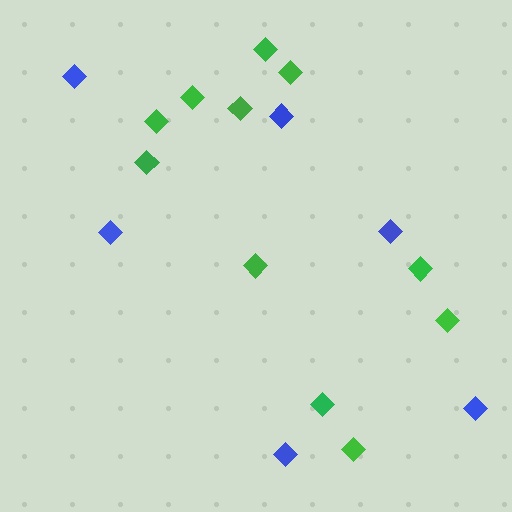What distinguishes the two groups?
There are 2 groups: one group of green diamonds (11) and one group of blue diamonds (6).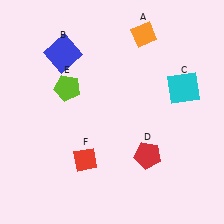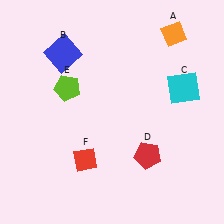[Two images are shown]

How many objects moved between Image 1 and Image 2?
1 object moved between the two images.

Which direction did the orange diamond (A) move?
The orange diamond (A) moved right.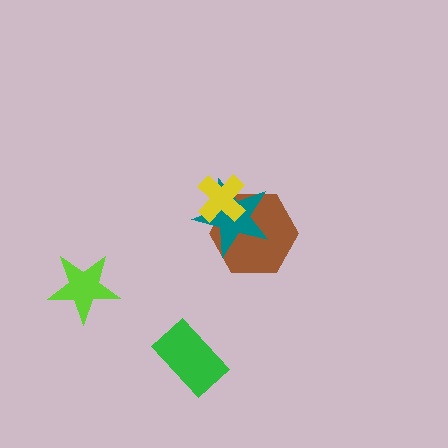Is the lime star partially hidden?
No, no other shape covers it.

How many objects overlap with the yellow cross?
2 objects overlap with the yellow cross.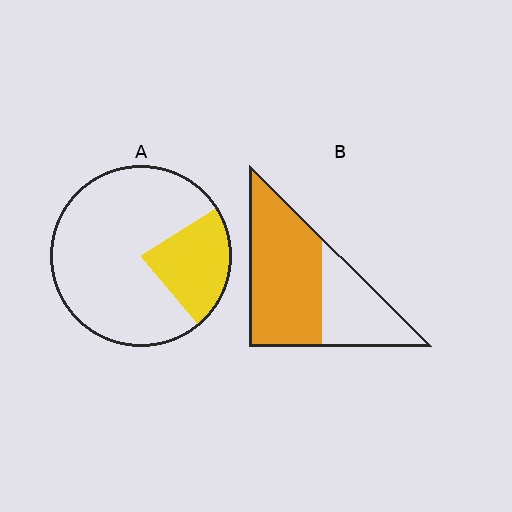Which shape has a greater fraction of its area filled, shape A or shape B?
Shape B.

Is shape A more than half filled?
No.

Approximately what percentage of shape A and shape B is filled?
A is approximately 25% and B is approximately 65%.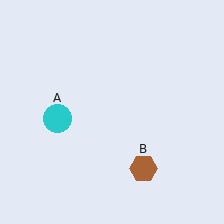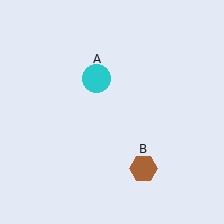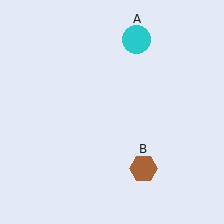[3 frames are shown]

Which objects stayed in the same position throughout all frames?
Brown hexagon (object B) remained stationary.